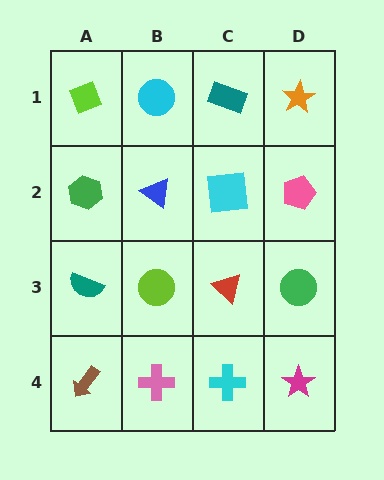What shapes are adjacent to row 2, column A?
A lime diamond (row 1, column A), a teal semicircle (row 3, column A), a blue triangle (row 2, column B).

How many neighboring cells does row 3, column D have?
3.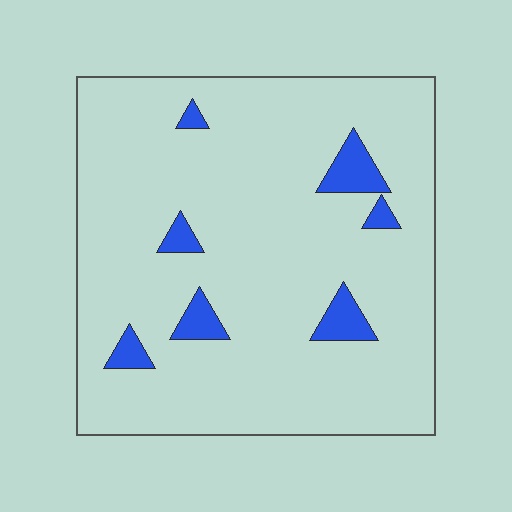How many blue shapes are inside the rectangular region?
7.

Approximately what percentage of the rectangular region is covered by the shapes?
Approximately 10%.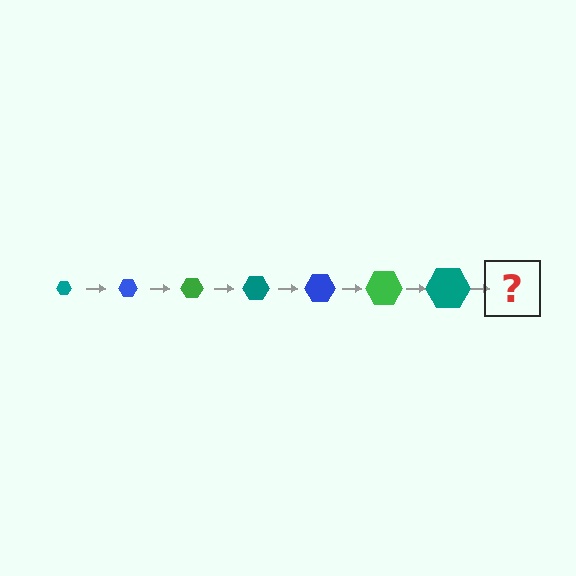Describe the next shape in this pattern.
It should be a blue hexagon, larger than the previous one.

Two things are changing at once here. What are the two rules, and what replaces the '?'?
The two rules are that the hexagon grows larger each step and the color cycles through teal, blue, and green. The '?' should be a blue hexagon, larger than the previous one.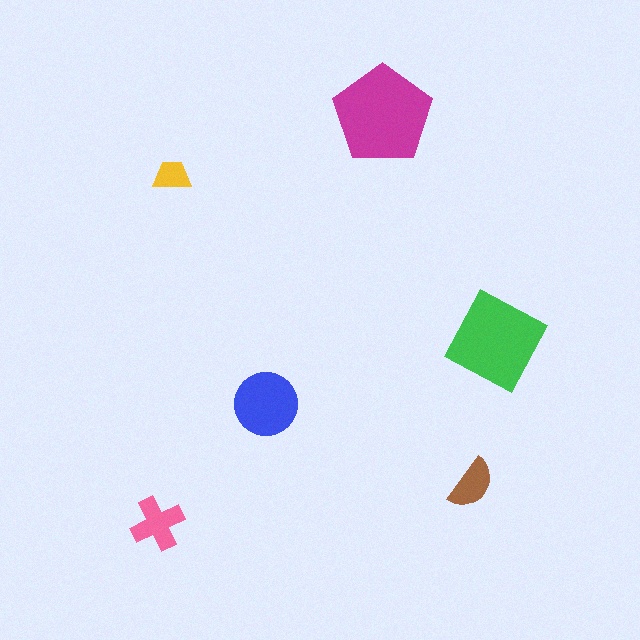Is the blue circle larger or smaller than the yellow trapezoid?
Larger.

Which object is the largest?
The magenta pentagon.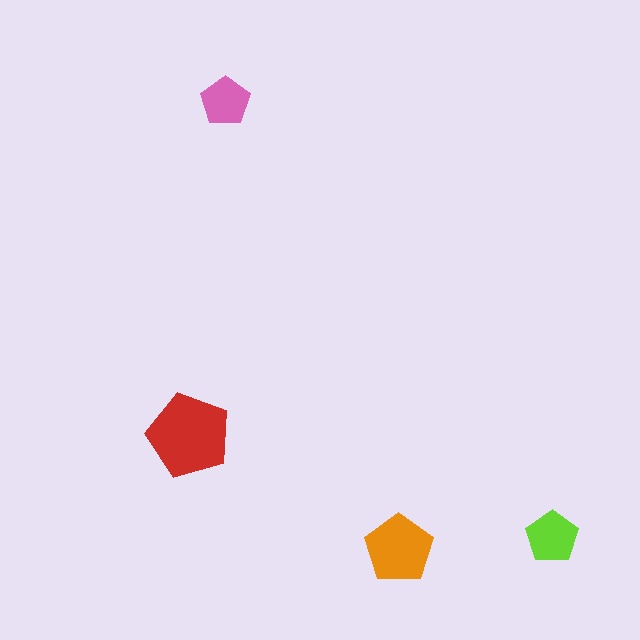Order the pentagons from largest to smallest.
the red one, the orange one, the lime one, the pink one.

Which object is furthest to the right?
The lime pentagon is rightmost.